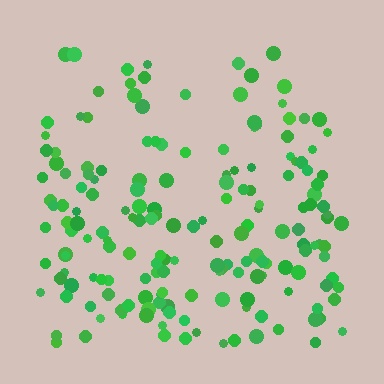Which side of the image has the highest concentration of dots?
The bottom.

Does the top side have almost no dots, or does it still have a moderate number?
Still a moderate number, just noticeably fewer than the bottom.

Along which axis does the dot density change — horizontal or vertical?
Vertical.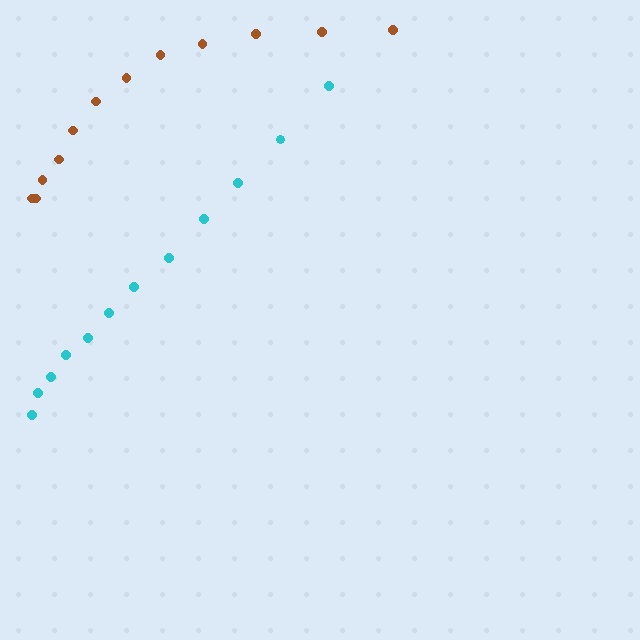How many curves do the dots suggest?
There are 2 distinct paths.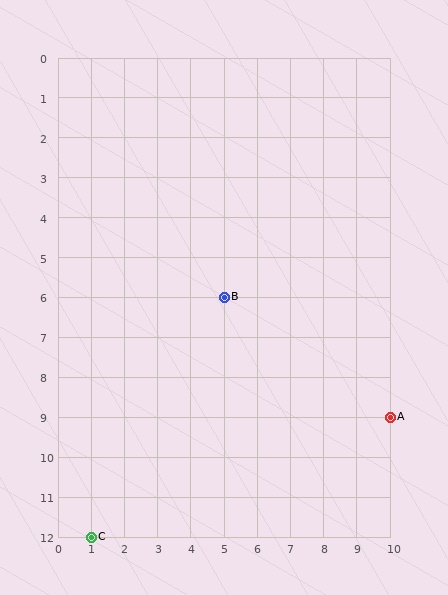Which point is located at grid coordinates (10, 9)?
Point A is at (10, 9).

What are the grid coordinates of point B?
Point B is at grid coordinates (5, 6).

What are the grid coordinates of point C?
Point C is at grid coordinates (1, 12).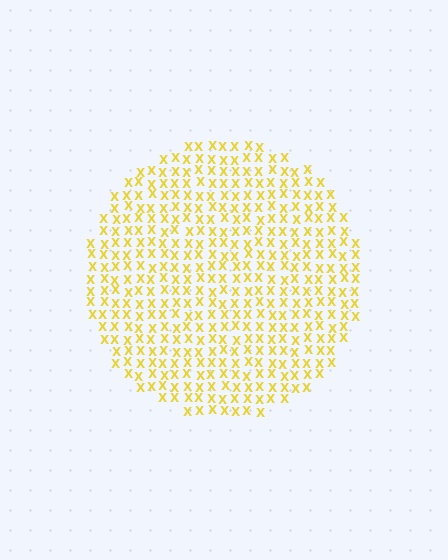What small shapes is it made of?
It is made of small letter X's.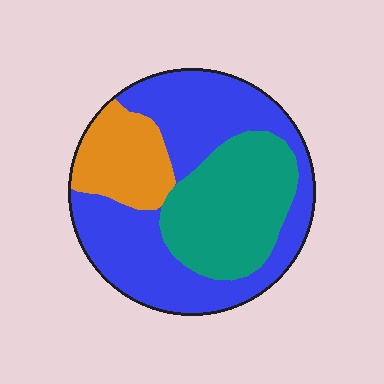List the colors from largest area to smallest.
From largest to smallest: blue, teal, orange.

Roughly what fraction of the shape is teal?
Teal covers around 30% of the shape.